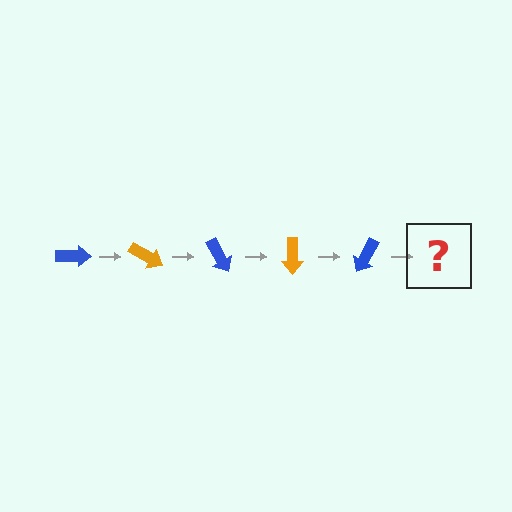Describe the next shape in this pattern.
It should be an orange arrow, rotated 150 degrees from the start.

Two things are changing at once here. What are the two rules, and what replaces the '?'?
The two rules are that it rotates 30 degrees each step and the color cycles through blue and orange. The '?' should be an orange arrow, rotated 150 degrees from the start.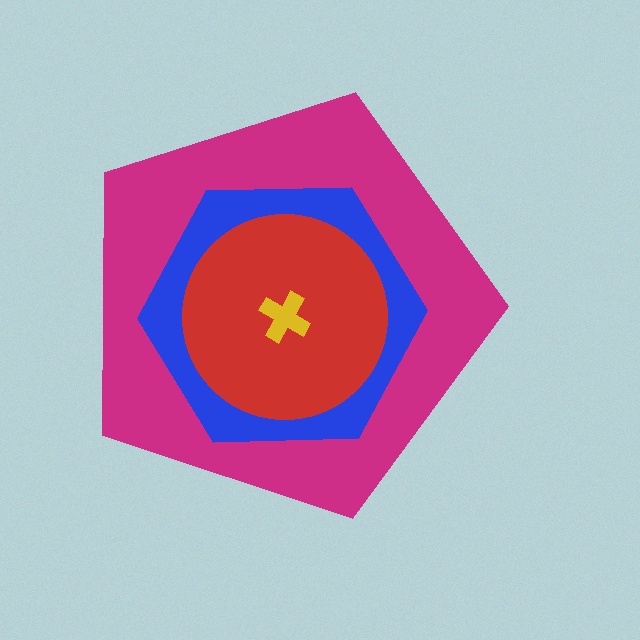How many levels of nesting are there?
4.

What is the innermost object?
The yellow cross.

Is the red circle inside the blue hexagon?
Yes.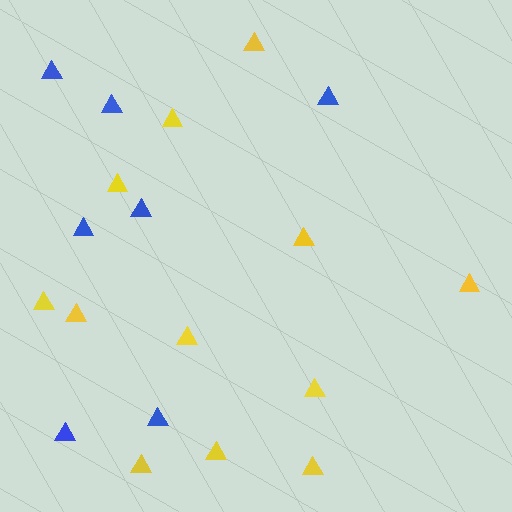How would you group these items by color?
There are 2 groups: one group of yellow triangles (12) and one group of blue triangles (7).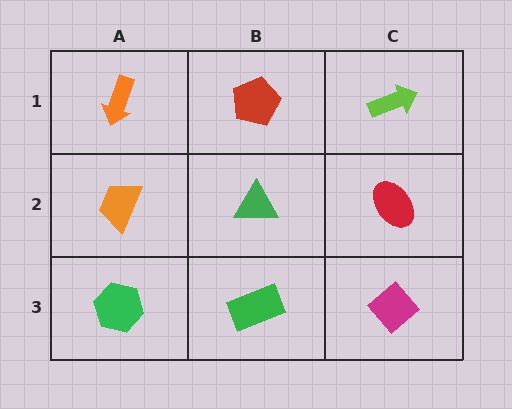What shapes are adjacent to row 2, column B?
A red pentagon (row 1, column B), a green rectangle (row 3, column B), an orange trapezoid (row 2, column A), a red ellipse (row 2, column C).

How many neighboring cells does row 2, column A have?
3.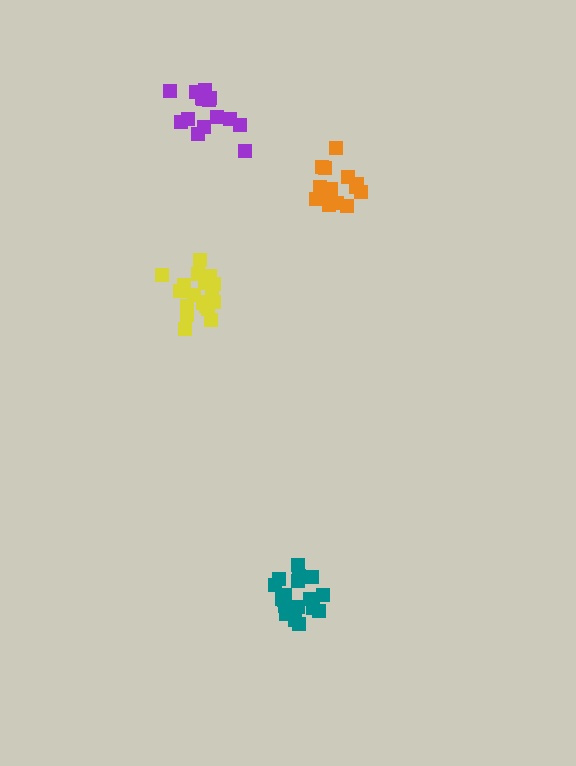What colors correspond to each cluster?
The clusters are colored: purple, yellow, orange, teal.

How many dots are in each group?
Group 1: 15 dots, Group 2: 19 dots, Group 3: 15 dots, Group 4: 19 dots (68 total).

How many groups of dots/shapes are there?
There are 4 groups.